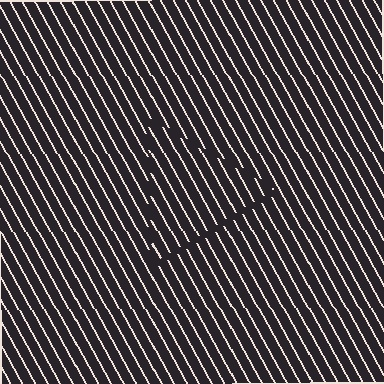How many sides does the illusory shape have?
3 sides — the line-ends trace a triangle.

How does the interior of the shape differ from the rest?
The interior of the shape contains the same grating, shifted by half a period — the contour is defined by the phase discontinuity where line-ends from the inner and outer gratings abut.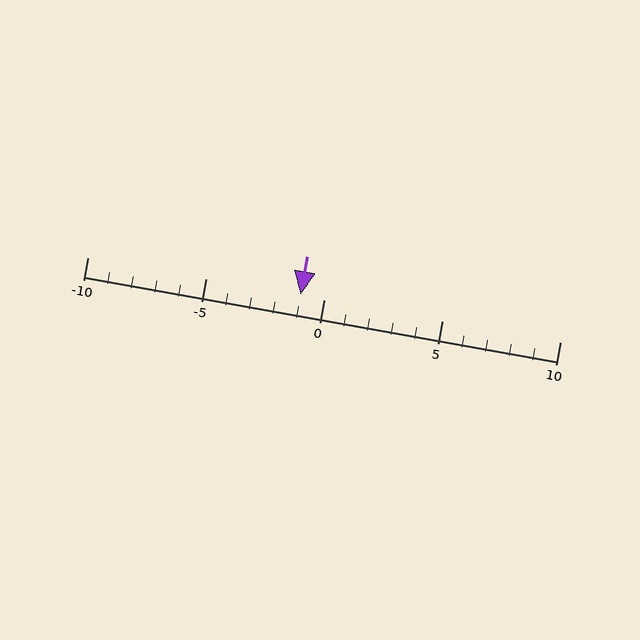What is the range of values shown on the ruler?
The ruler shows values from -10 to 10.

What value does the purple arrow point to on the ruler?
The purple arrow points to approximately -1.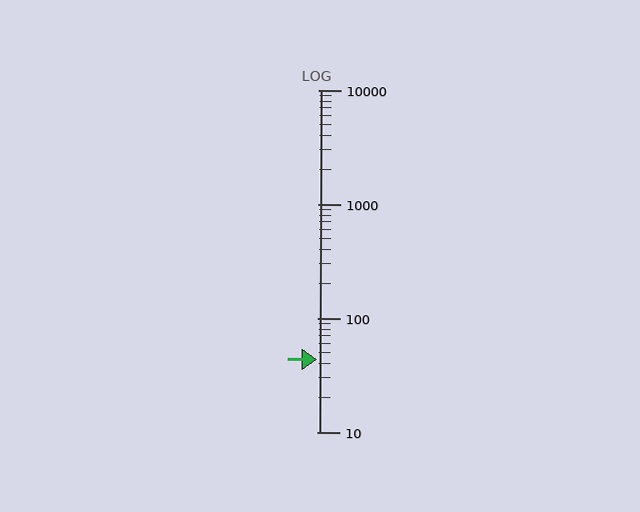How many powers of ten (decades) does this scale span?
The scale spans 3 decades, from 10 to 10000.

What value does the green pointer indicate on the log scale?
The pointer indicates approximately 43.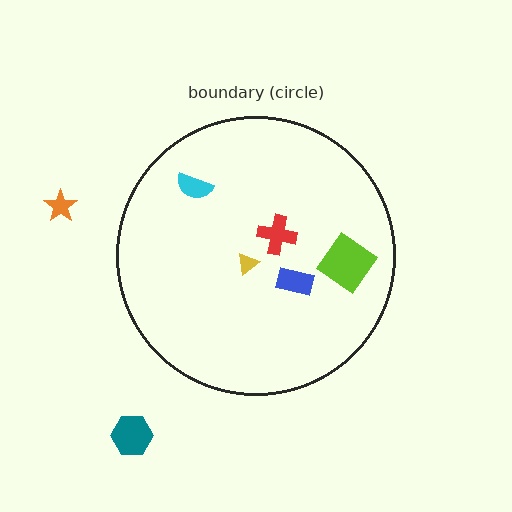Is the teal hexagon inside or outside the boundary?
Outside.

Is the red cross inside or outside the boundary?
Inside.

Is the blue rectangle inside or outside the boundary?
Inside.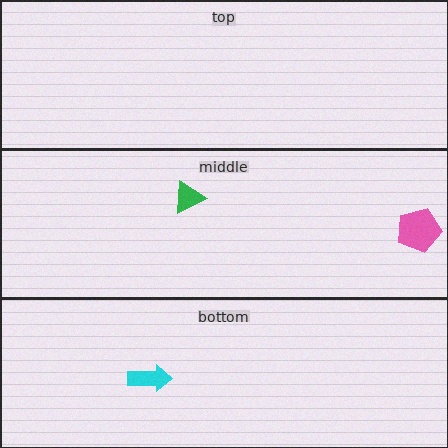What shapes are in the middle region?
The pink pentagon, the green triangle.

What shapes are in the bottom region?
The cyan arrow.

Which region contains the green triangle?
The middle region.